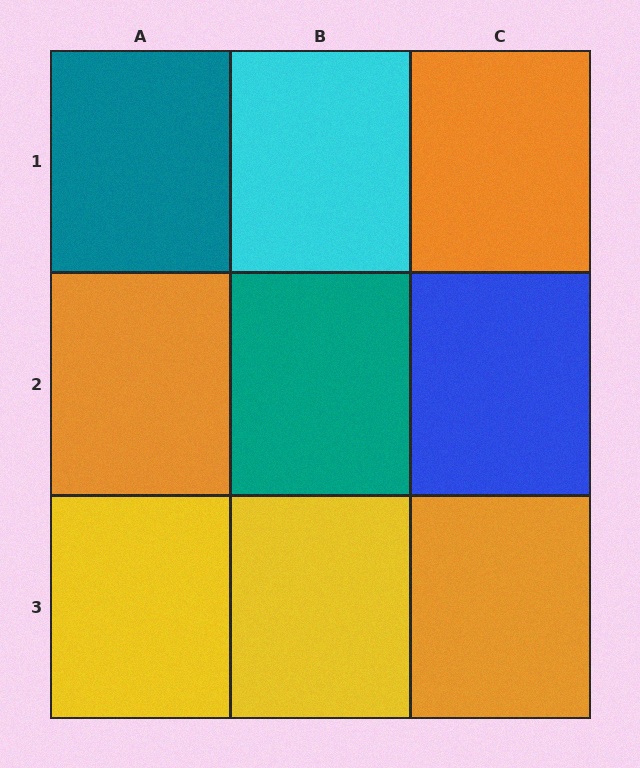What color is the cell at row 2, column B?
Teal.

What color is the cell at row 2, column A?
Orange.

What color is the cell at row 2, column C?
Blue.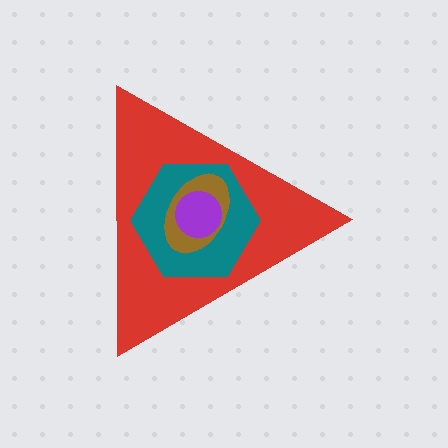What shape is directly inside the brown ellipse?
The purple circle.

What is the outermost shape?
The red triangle.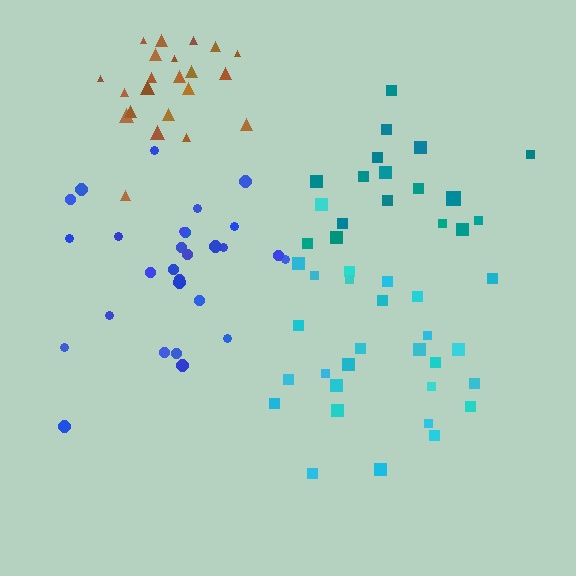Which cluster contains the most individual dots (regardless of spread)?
Cyan (28).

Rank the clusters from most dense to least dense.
brown, cyan, teal, blue.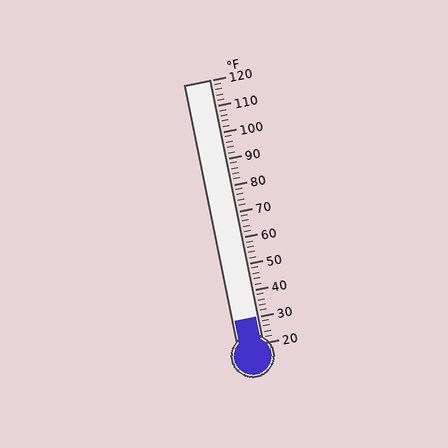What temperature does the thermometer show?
The thermometer shows approximately 30°F.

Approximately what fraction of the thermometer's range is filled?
The thermometer is filled to approximately 10% of its range.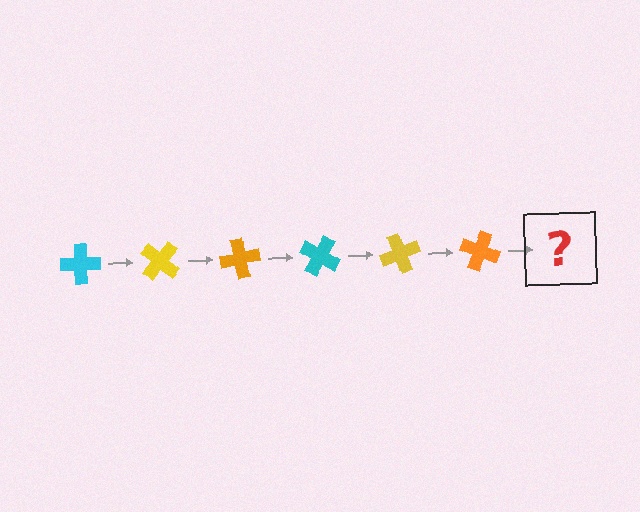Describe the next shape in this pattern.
It should be a cyan cross, rotated 240 degrees from the start.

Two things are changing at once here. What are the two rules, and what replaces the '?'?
The two rules are that it rotates 40 degrees each step and the color cycles through cyan, yellow, and orange. The '?' should be a cyan cross, rotated 240 degrees from the start.